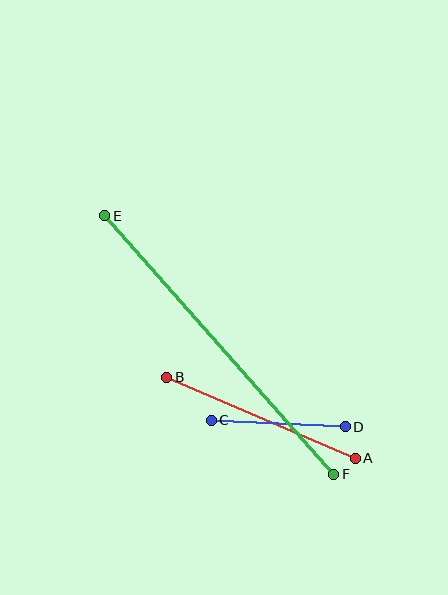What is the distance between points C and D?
The distance is approximately 134 pixels.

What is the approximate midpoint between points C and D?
The midpoint is at approximately (278, 424) pixels.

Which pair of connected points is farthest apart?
Points E and F are farthest apart.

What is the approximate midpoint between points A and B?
The midpoint is at approximately (261, 418) pixels.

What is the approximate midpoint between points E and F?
The midpoint is at approximately (219, 345) pixels.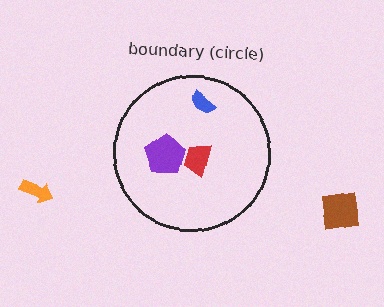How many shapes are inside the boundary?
3 inside, 2 outside.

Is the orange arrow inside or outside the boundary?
Outside.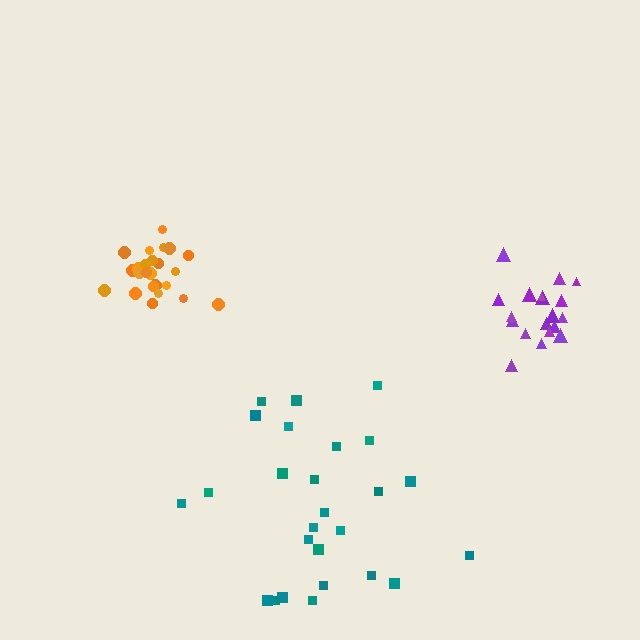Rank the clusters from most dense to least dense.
orange, purple, teal.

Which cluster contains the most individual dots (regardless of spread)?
Teal (26).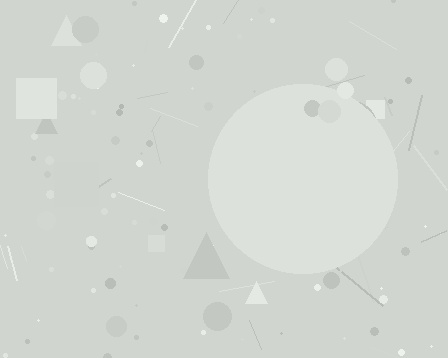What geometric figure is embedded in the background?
A circle is embedded in the background.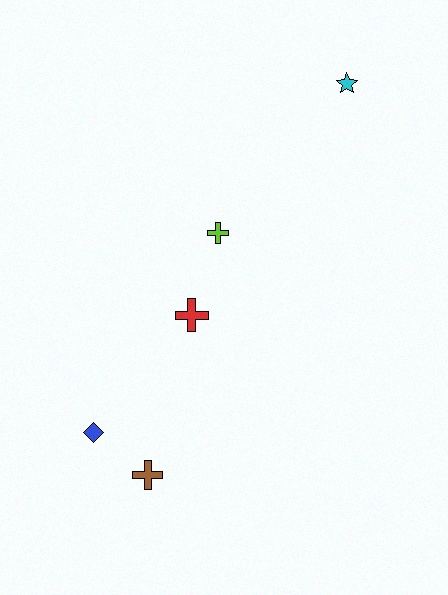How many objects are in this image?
There are 5 objects.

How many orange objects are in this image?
There are no orange objects.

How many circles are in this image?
There are no circles.